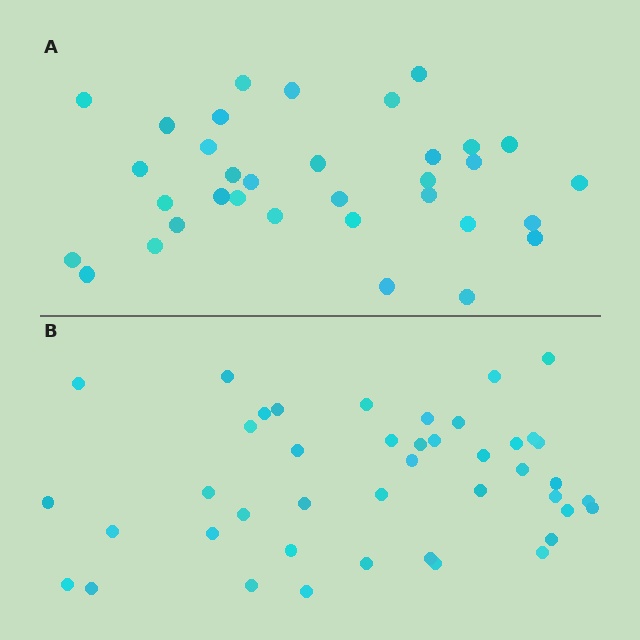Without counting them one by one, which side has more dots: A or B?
Region B (the bottom region) has more dots.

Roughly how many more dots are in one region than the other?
Region B has roughly 8 or so more dots than region A.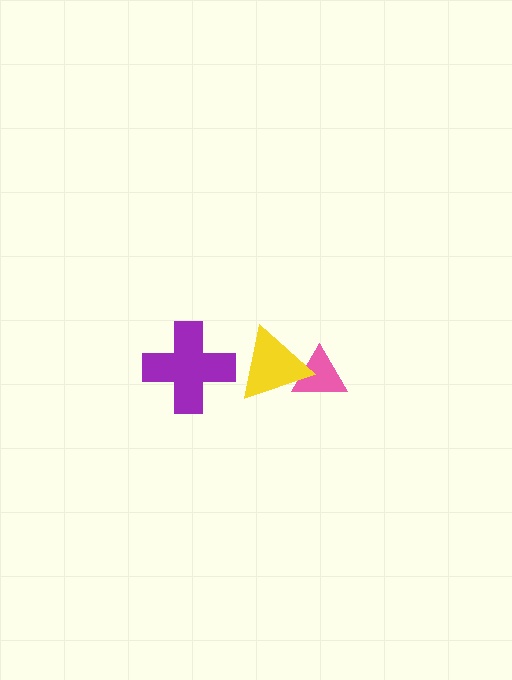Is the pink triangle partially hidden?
Yes, it is partially covered by another shape.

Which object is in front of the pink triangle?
The yellow triangle is in front of the pink triangle.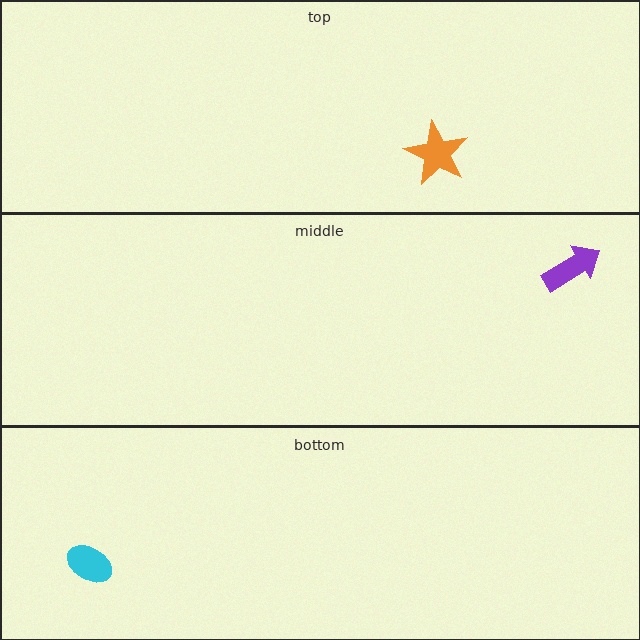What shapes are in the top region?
The orange star.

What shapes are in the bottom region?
The cyan ellipse.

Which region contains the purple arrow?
The middle region.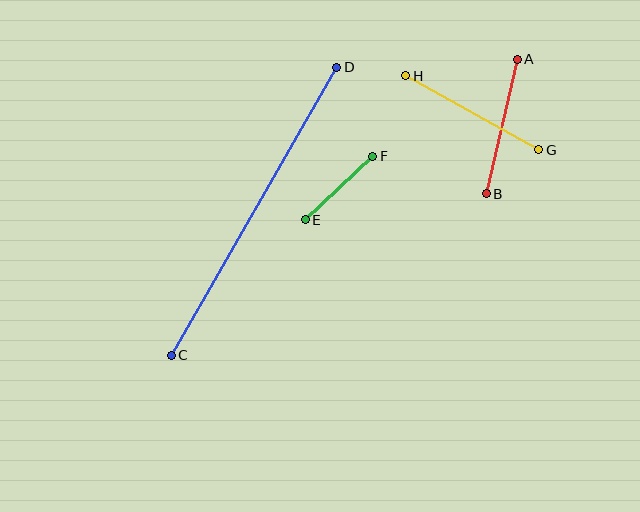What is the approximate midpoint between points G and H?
The midpoint is at approximately (472, 113) pixels.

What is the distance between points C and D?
The distance is approximately 332 pixels.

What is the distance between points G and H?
The distance is approximately 153 pixels.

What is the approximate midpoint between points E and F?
The midpoint is at approximately (339, 188) pixels.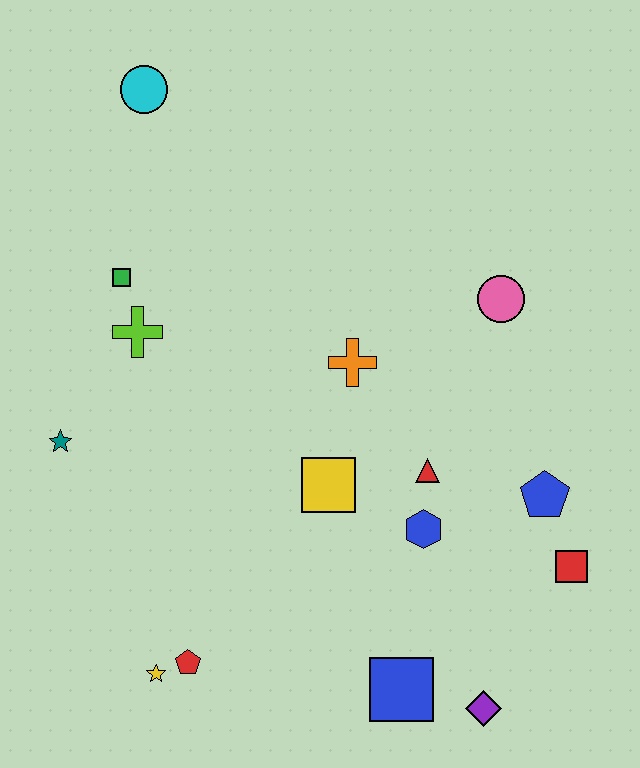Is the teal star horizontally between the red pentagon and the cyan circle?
No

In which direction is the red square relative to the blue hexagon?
The red square is to the right of the blue hexagon.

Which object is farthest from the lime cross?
The purple diamond is farthest from the lime cross.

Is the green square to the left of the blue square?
Yes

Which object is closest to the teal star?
The lime cross is closest to the teal star.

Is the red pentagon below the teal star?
Yes